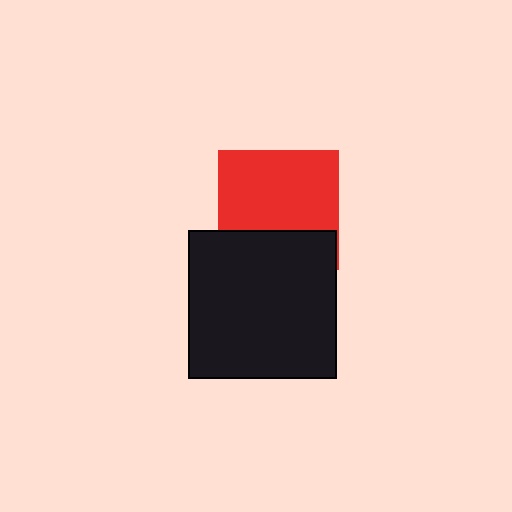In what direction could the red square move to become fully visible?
The red square could move up. That would shift it out from behind the black square entirely.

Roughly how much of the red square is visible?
Most of it is visible (roughly 67%).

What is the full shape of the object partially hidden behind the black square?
The partially hidden object is a red square.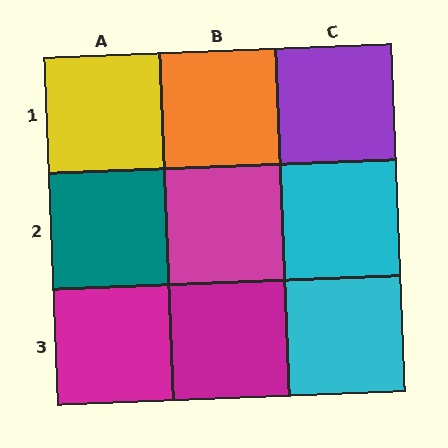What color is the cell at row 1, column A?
Yellow.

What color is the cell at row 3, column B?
Magenta.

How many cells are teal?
1 cell is teal.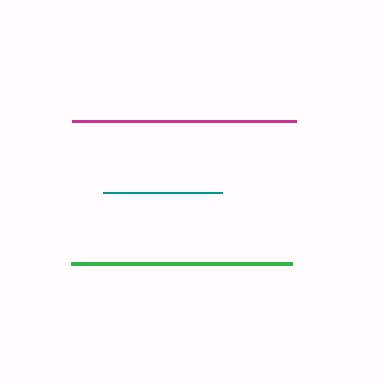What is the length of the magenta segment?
The magenta segment is approximately 225 pixels long.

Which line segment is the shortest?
The teal line is the shortest at approximately 119 pixels.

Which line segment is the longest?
The magenta line is the longest at approximately 225 pixels.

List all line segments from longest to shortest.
From longest to shortest: magenta, green, teal.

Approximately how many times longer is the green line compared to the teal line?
The green line is approximately 1.9 times the length of the teal line.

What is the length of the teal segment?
The teal segment is approximately 119 pixels long.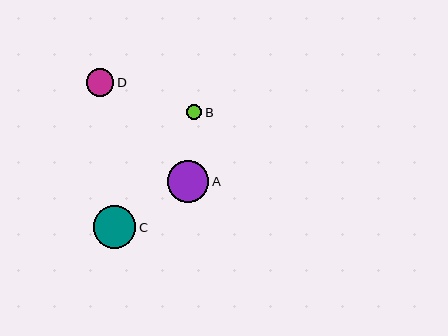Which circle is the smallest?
Circle B is the smallest with a size of approximately 15 pixels.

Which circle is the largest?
Circle C is the largest with a size of approximately 43 pixels.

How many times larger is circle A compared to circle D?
Circle A is approximately 1.5 times the size of circle D.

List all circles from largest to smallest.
From largest to smallest: C, A, D, B.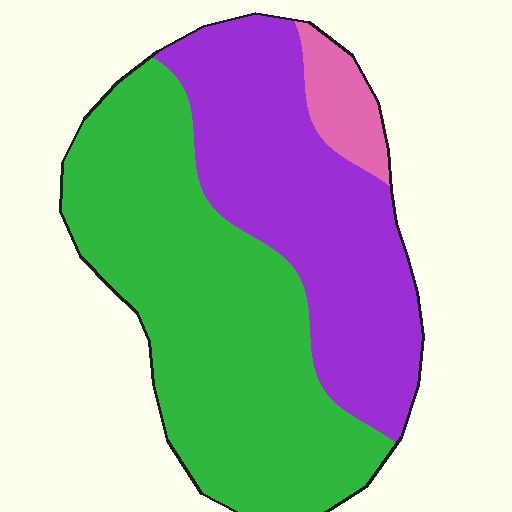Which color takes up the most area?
Green, at roughly 55%.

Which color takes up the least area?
Pink, at roughly 5%.